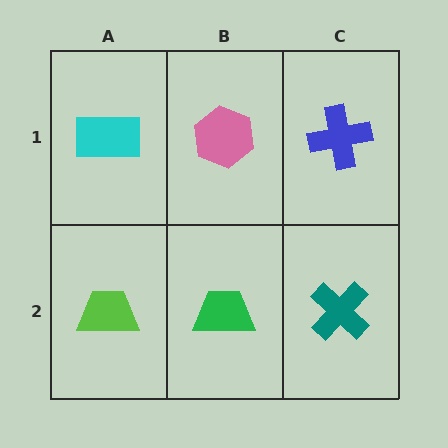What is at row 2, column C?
A teal cross.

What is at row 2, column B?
A green trapezoid.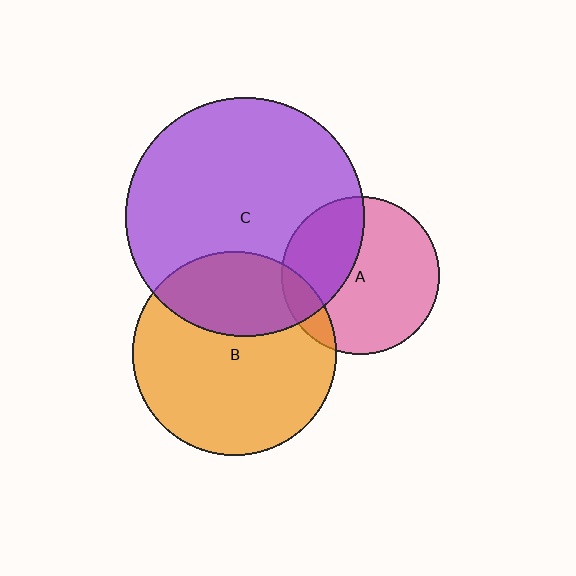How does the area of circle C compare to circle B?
Approximately 1.4 times.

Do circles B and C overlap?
Yes.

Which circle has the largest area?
Circle C (purple).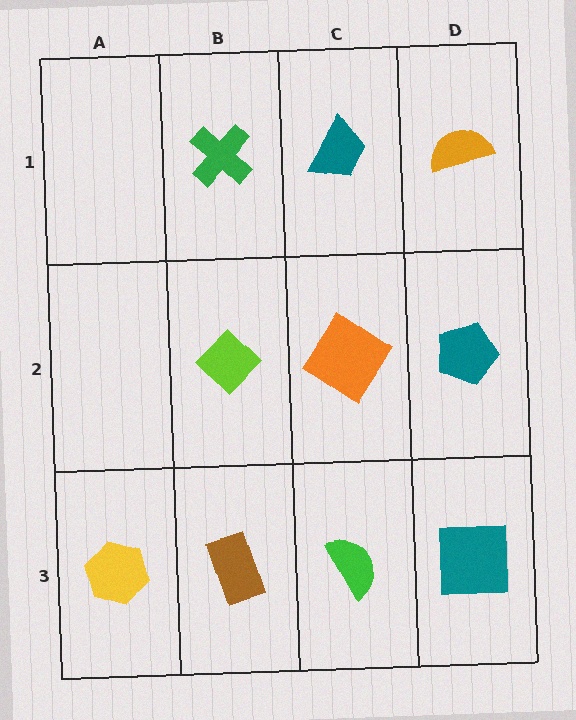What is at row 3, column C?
A green semicircle.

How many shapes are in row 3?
4 shapes.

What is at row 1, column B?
A green cross.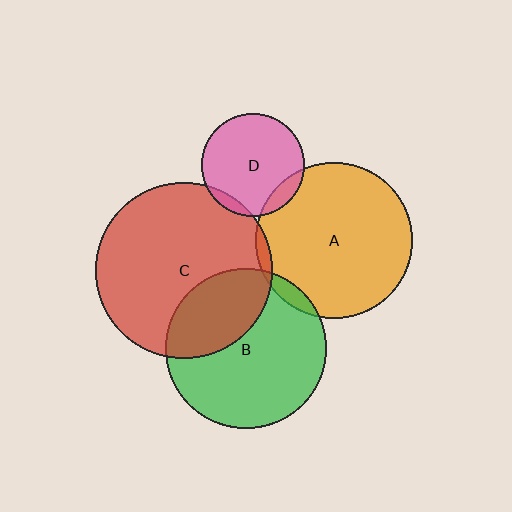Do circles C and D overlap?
Yes.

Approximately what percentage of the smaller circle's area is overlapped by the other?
Approximately 5%.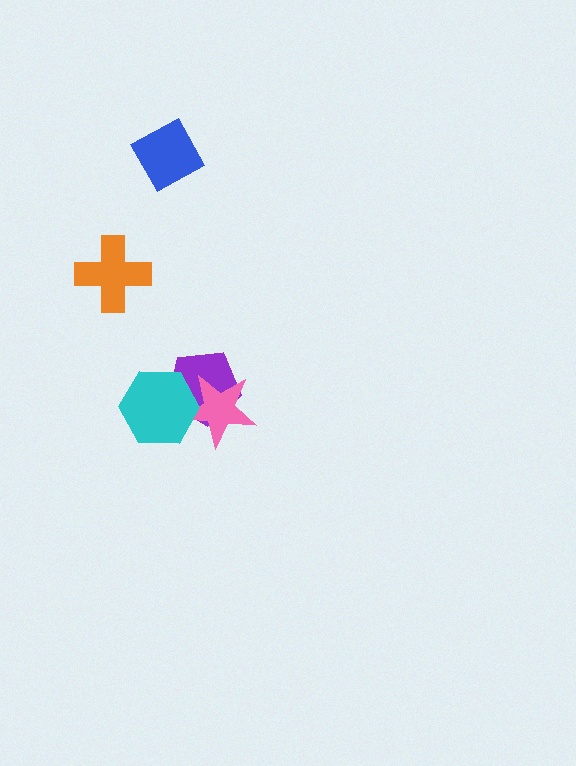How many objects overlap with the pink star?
2 objects overlap with the pink star.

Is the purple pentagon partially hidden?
Yes, it is partially covered by another shape.